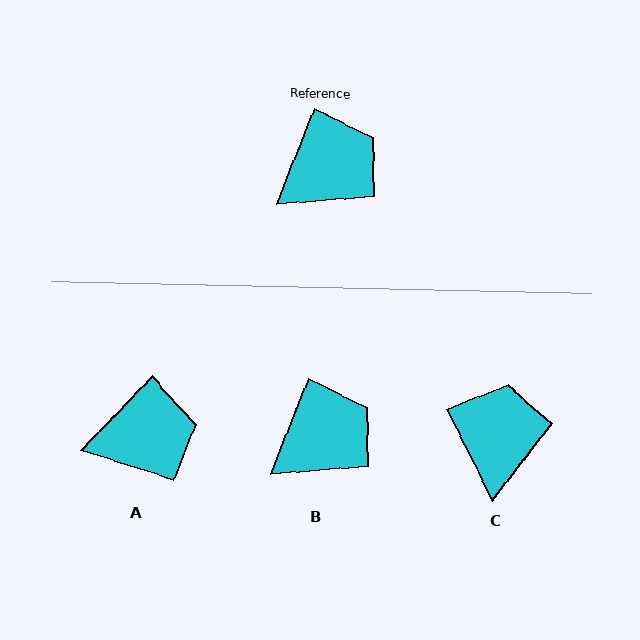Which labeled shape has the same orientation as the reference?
B.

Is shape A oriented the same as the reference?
No, it is off by about 22 degrees.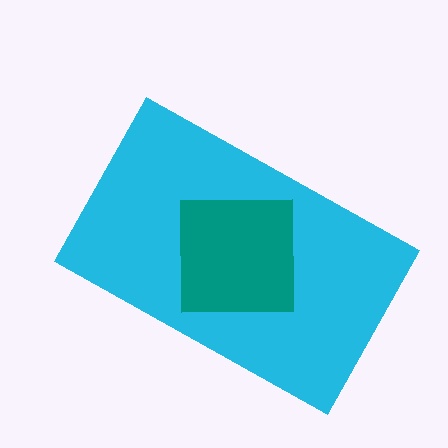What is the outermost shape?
The cyan rectangle.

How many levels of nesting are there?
2.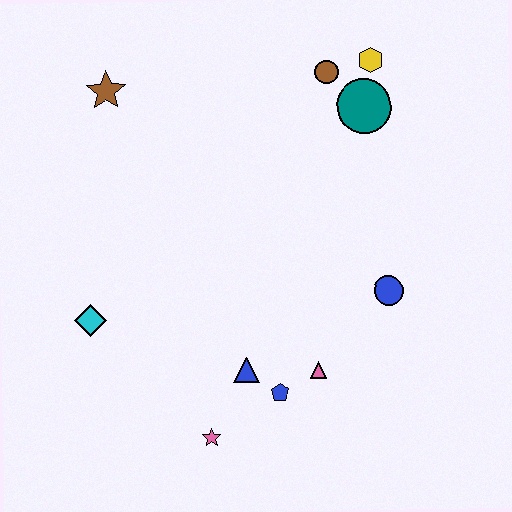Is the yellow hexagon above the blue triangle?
Yes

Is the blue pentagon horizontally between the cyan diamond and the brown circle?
Yes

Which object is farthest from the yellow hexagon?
The pink star is farthest from the yellow hexagon.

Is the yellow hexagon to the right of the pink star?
Yes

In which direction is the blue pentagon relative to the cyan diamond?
The blue pentagon is to the right of the cyan diamond.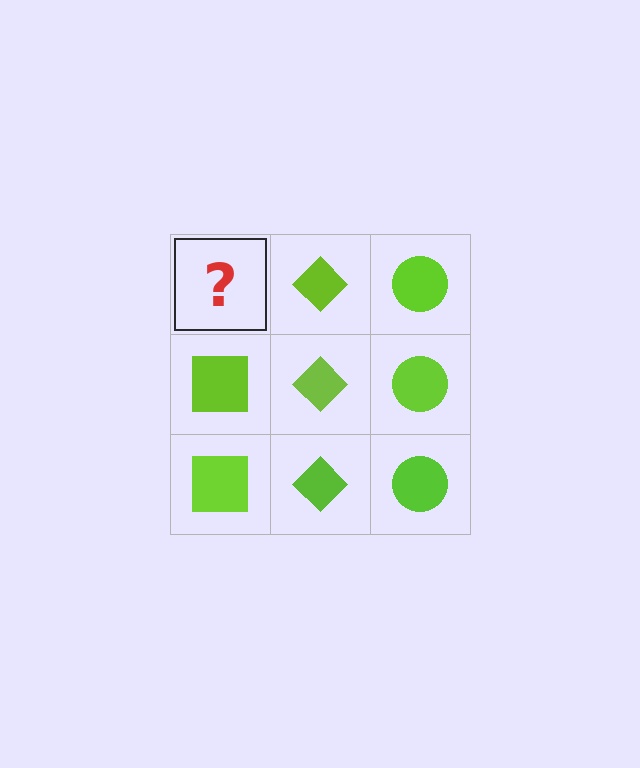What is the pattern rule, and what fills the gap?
The rule is that each column has a consistent shape. The gap should be filled with a lime square.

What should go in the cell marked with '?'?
The missing cell should contain a lime square.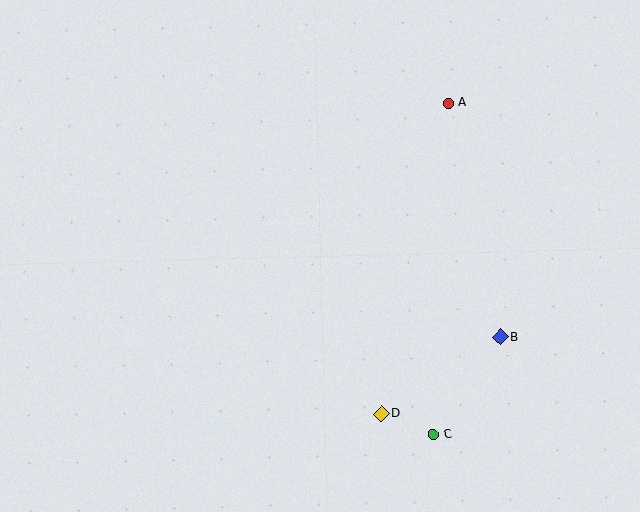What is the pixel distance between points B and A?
The distance between B and A is 240 pixels.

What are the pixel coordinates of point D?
Point D is at (382, 414).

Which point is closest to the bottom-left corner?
Point D is closest to the bottom-left corner.